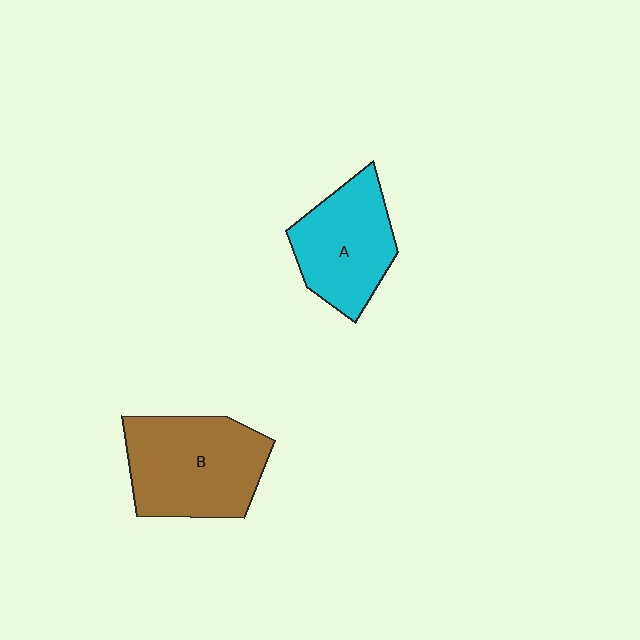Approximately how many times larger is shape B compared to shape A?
Approximately 1.2 times.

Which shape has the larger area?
Shape B (brown).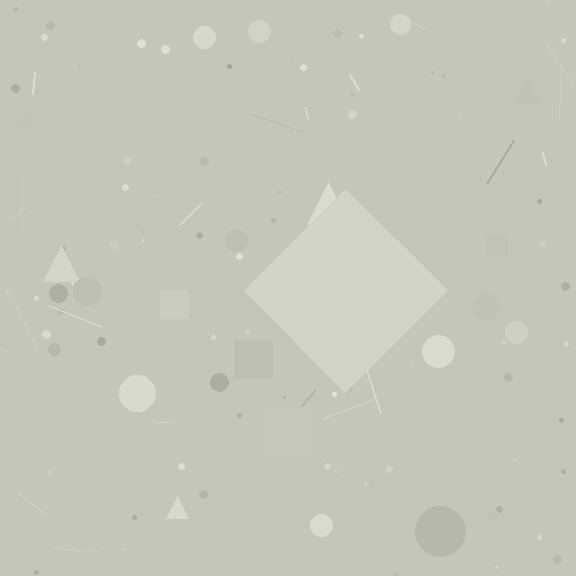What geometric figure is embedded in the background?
A diamond is embedded in the background.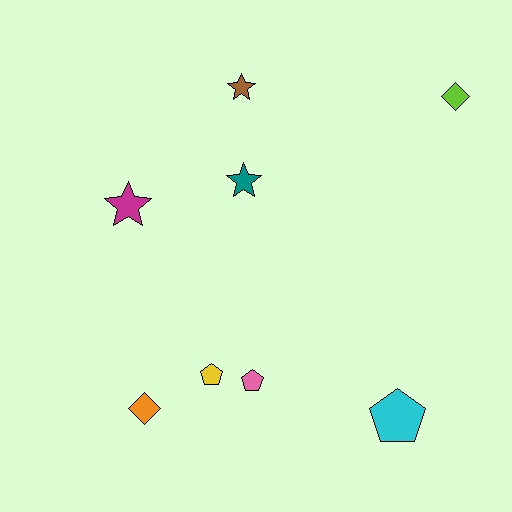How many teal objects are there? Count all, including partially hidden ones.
There is 1 teal object.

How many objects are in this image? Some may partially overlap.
There are 8 objects.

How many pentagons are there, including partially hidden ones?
There are 3 pentagons.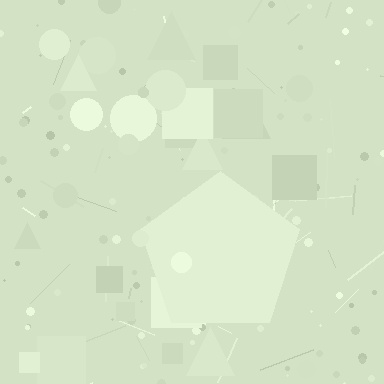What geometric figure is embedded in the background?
A pentagon is embedded in the background.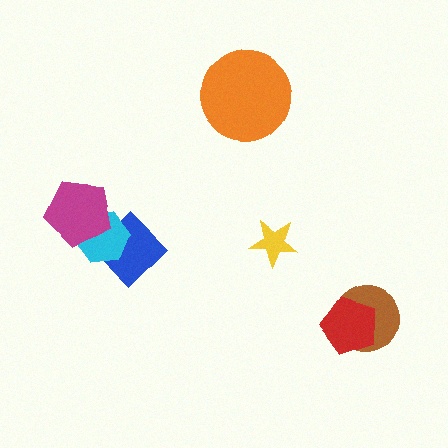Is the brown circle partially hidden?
Yes, it is partially covered by another shape.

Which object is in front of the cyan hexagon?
The magenta pentagon is in front of the cyan hexagon.